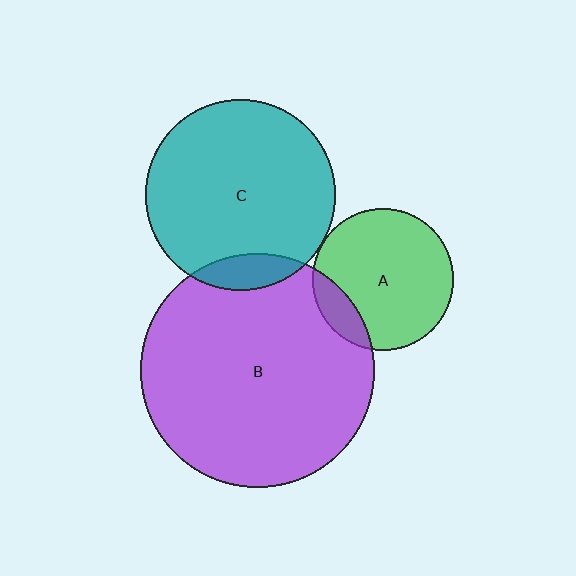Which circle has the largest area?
Circle B (purple).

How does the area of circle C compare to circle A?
Approximately 1.8 times.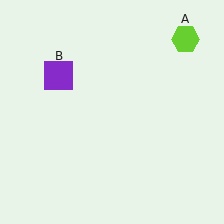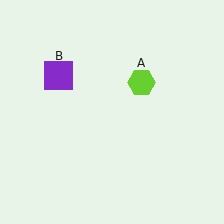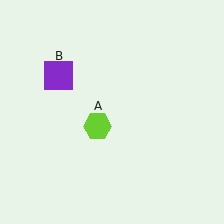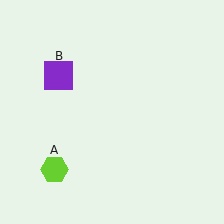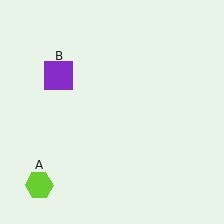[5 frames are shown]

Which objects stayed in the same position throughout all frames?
Purple square (object B) remained stationary.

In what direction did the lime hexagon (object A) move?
The lime hexagon (object A) moved down and to the left.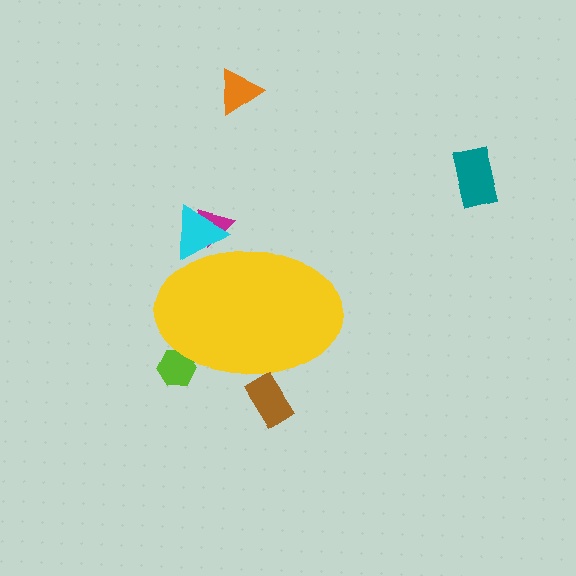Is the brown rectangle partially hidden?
Yes, the brown rectangle is partially hidden behind the yellow ellipse.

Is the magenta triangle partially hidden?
Yes, the magenta triangle is partially hidden behind the yellow ellipse.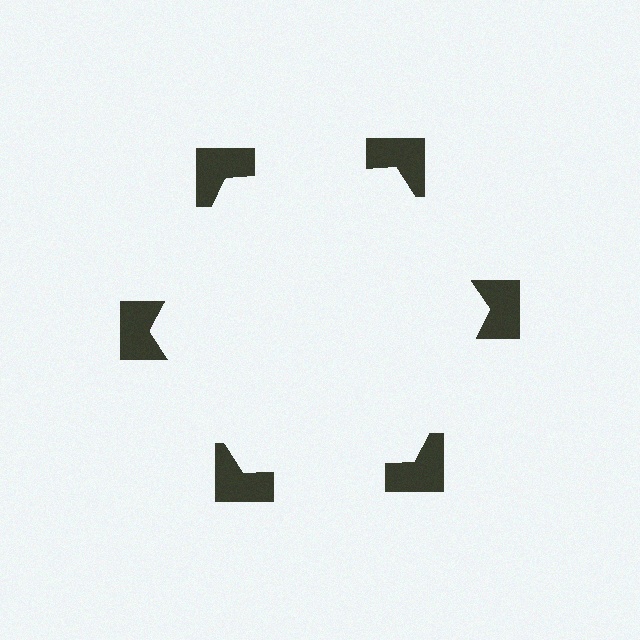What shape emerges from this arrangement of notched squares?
An illusory hexagon — its edges are inferred from the aligned wedge cuts in the notched squares, not physically drawn.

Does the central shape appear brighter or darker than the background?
It typically appears slightly brighter than the background, even though no actual brightness change is drawn.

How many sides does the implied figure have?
6 sides.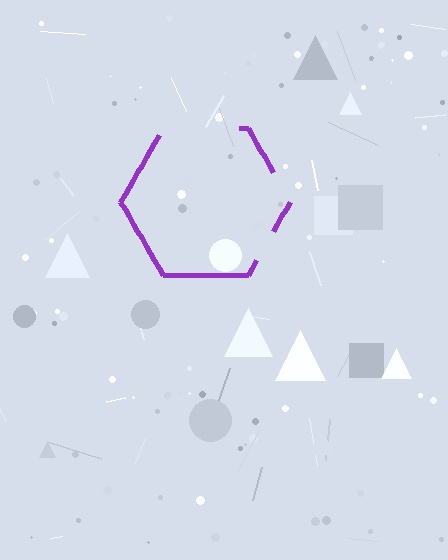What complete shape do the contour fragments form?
The contour fragments form a hexagon.